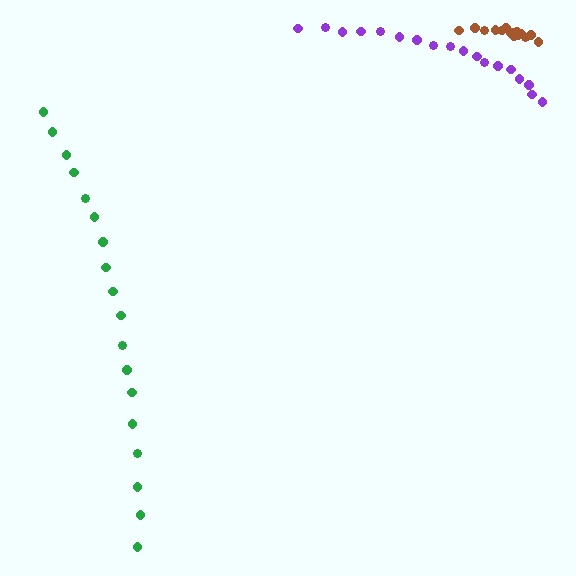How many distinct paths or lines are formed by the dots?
There are 3 distinct paths.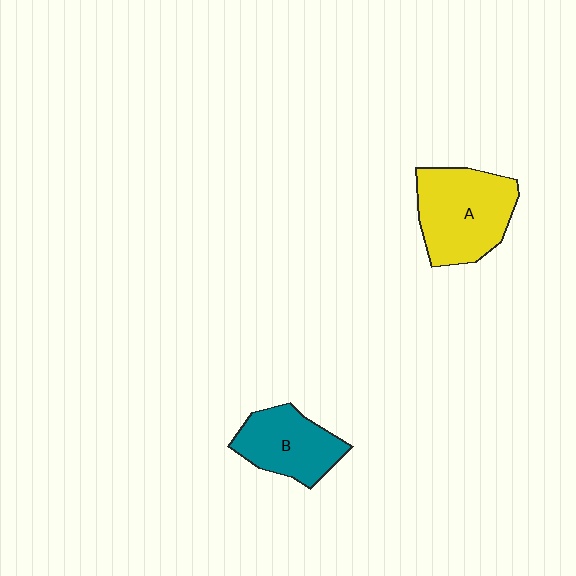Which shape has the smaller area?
Shape B (teal).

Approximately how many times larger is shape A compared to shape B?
Approximately 1.4 times.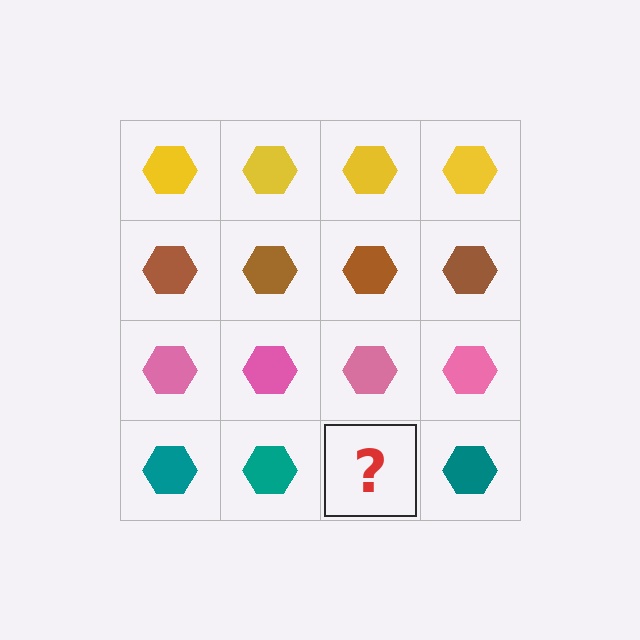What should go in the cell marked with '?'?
The missing cell should contain a teal hexagon.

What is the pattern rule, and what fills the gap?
The rule is that each row has a consistent color. The gap should be filled with a teal hexagon.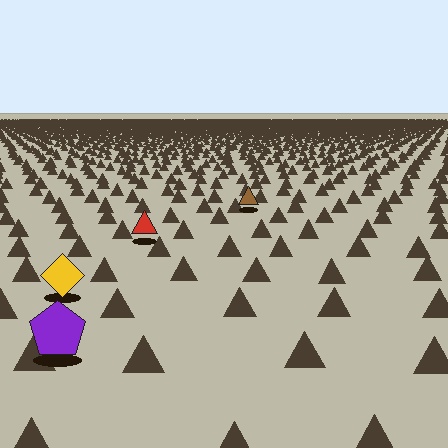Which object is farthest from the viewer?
The brown triangle is farthest from the viewer. It appears smaller and the ground texture around it is denser.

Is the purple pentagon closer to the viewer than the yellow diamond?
Yes. The purple pentagon is closer — you can tell from the texture gradient: the ground texture is coarser near it.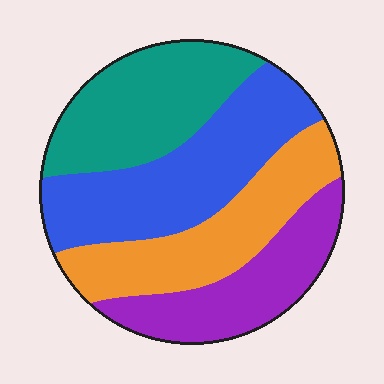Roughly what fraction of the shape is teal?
Teal covers 25% of the shape.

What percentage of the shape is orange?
Orange covers 24% of the shape.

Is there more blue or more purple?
Blue.